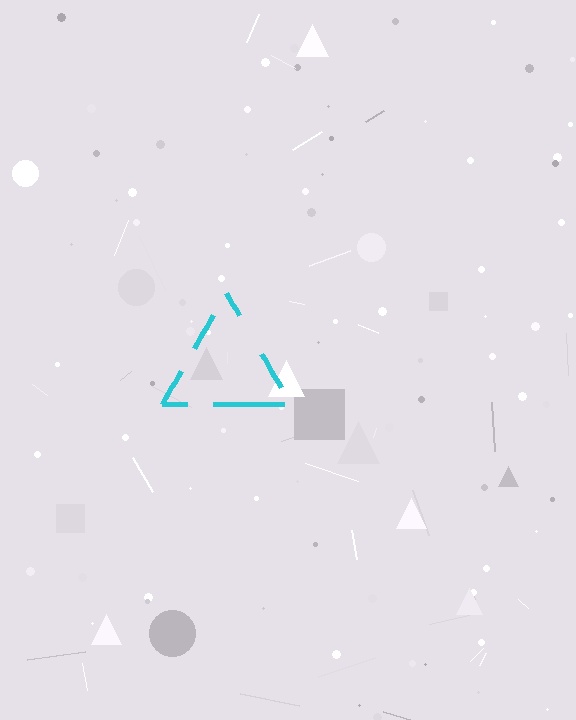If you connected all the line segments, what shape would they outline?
They would outline a triangle.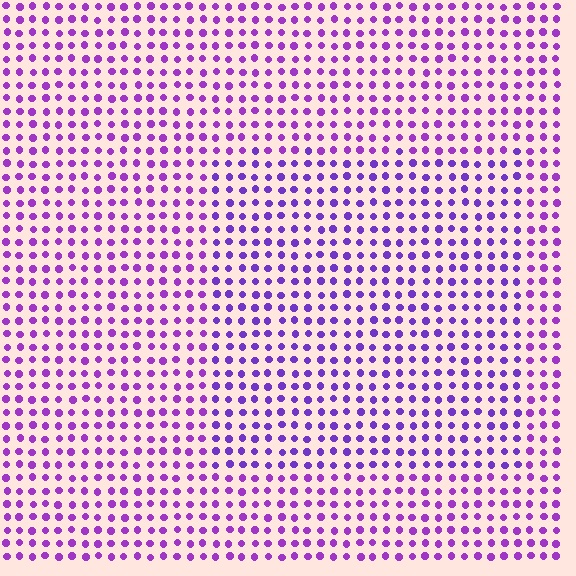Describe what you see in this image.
The image is filled with small purple elements in a uniform arrangement. A rectangle-shaped region is visible where the elements are tinted to a slightly different hue, forming a subtle color boundary.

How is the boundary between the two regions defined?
The boundary is defined purely by a slight shift in hue (about 19 degrees). Spacing, size, and orientation are identical on both sides.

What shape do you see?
I see a rectangle.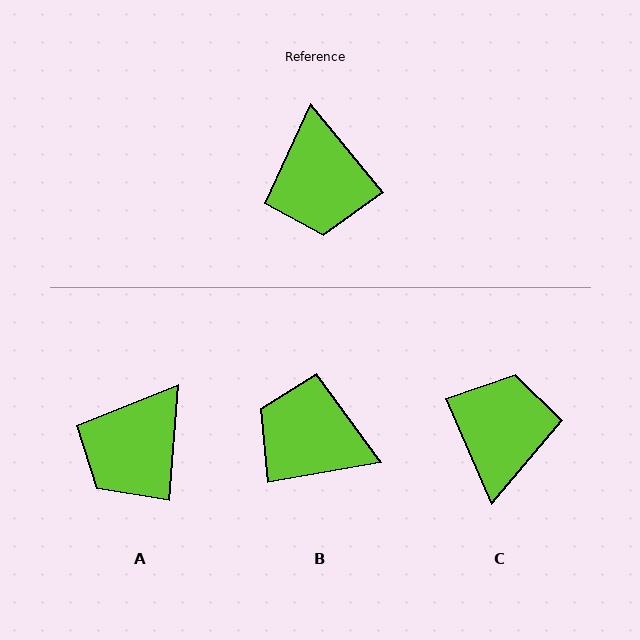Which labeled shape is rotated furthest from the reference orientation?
C, about 164 degrees away.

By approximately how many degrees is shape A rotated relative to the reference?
Approximately 44 degrees clockwise.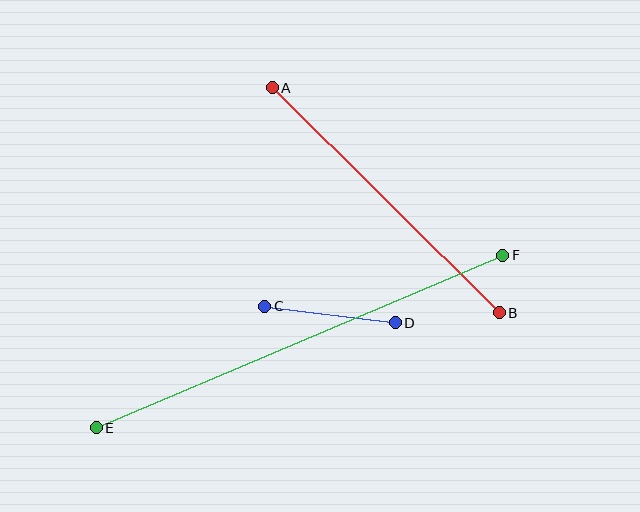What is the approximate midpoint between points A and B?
The midpoint is at approximately (386, 200) pixels.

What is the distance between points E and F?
The distance is approximately 442 pixels.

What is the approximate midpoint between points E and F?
The midpoint is at approximately (299, 341) pixels.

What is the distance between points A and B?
The distance is approximately 319 pixels.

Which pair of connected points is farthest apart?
Points E and F are farthest apart.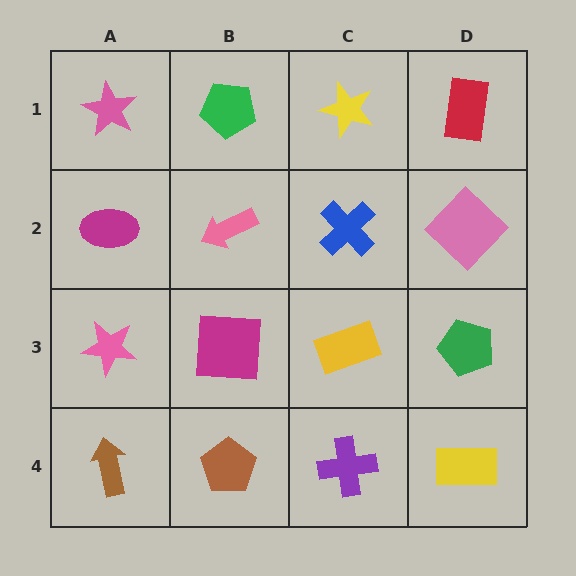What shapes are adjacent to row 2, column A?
A pink star (row 1, column A), a pink star (row 3, column A), a pink arrow (row 2, column B).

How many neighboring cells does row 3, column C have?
4.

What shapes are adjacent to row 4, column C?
A yellow rectangle (row 3, column C), a brown pentagon (row 4, column B), a yellow rectangle (row 4, column D).